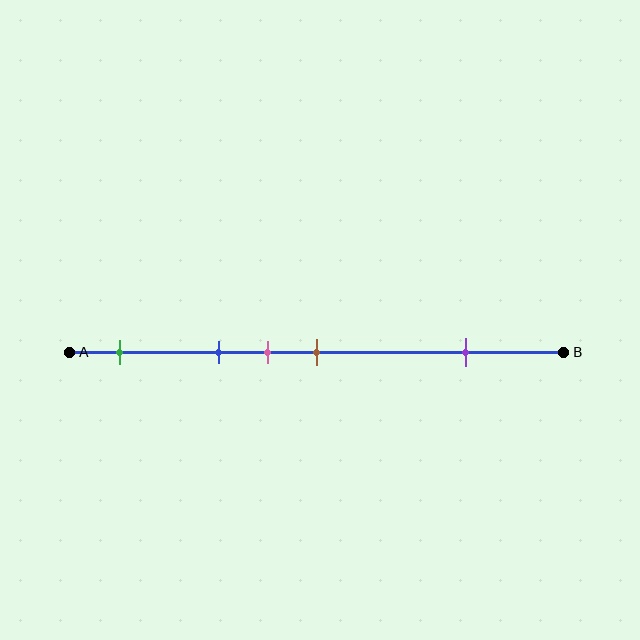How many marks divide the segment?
There are 5 marks dividing the segment.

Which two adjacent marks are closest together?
The pink and brown marks are the closest adjacent pair.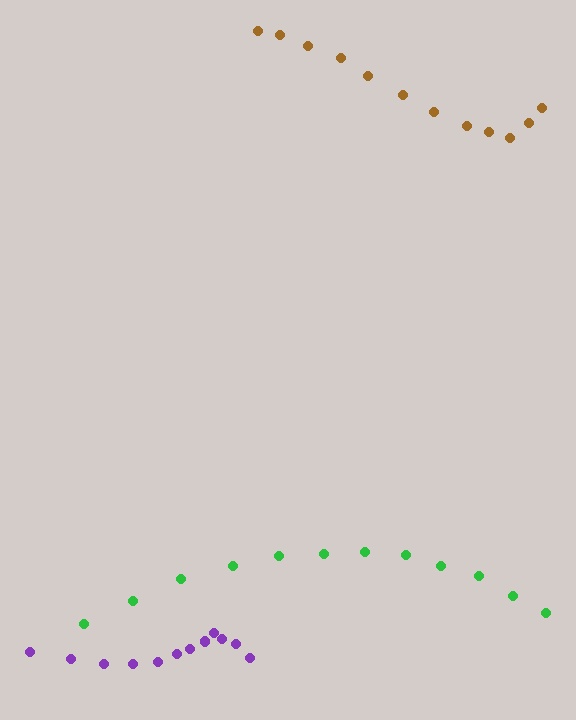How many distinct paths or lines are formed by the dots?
There are 3 distinct paths.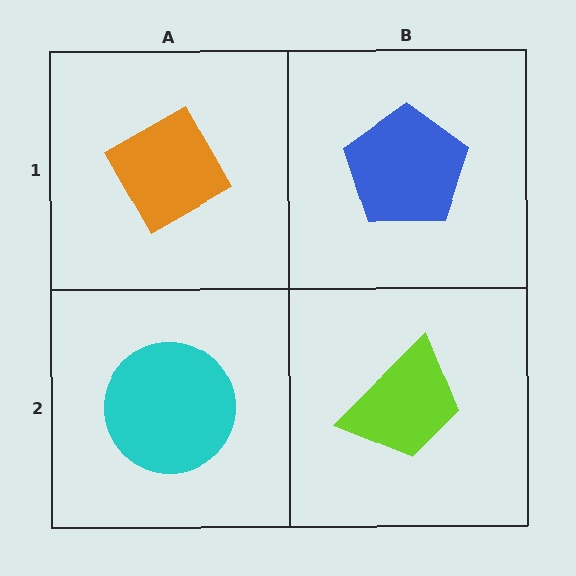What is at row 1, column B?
A blue pentagon.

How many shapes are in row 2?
2 shapes.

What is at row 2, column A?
A cyan circle.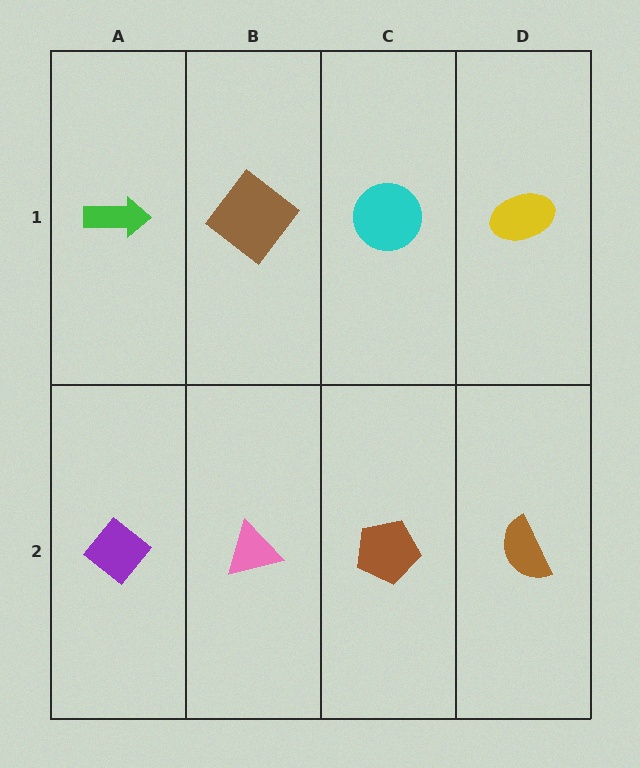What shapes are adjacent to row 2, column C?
A cyan circle (row 1, column C), a pink triangle (row 2, column B), a brown semicircle (row 2, column D).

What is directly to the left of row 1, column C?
A brown diamond.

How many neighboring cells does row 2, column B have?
3.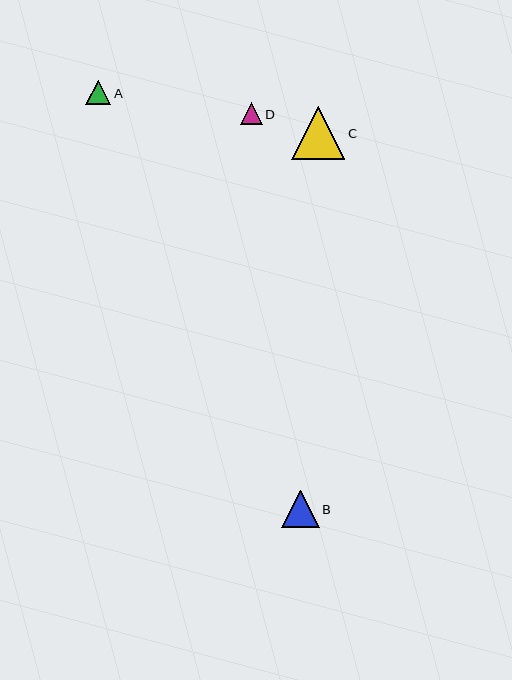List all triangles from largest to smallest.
From largest to smallest: C, B, A, D.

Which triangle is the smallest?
Triangle D is the smallest with a size of approximately 22 pixels.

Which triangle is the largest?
Triangle C is the largest with a size of approximately 54 pixels.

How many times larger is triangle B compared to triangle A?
Triangle B is approximately 1.5 times the size of triangle A.